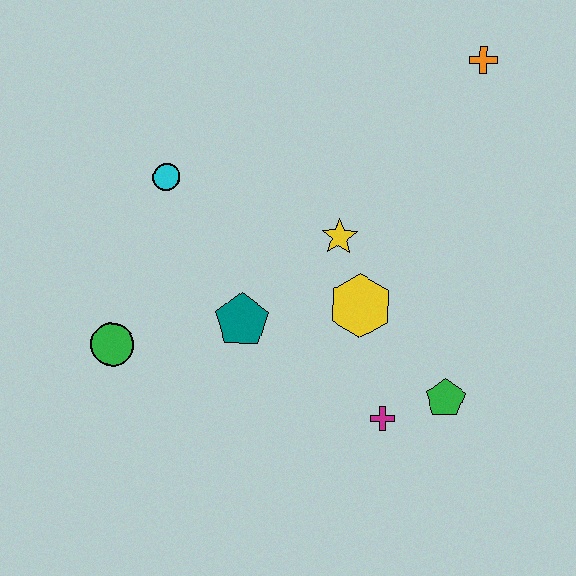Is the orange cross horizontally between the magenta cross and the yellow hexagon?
No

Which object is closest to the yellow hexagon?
The yellow star is closest to the yellow hexagon.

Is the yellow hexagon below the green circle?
No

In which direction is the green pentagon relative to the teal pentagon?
The green pentagon is to the right of the teal pentagon.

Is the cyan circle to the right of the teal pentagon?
No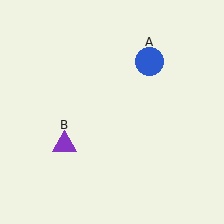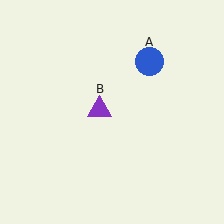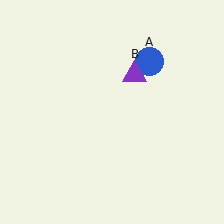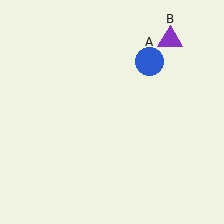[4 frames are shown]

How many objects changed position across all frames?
1 object changed position: purple triangle (object B).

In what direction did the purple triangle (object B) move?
The purple triangle (object B) moved up and to the right.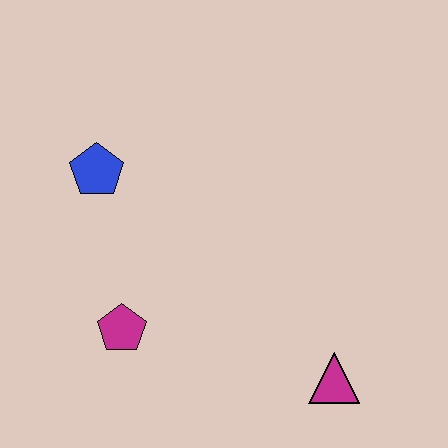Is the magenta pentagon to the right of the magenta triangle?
No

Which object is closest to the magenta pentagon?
The blue pentagon is closest to the magenta pentagon.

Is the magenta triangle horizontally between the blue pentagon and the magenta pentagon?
No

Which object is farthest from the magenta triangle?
The blue pentagon is farthest from the magenta triangle.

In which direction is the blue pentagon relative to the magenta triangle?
The blue pentagon is to the left of the magenta triangle.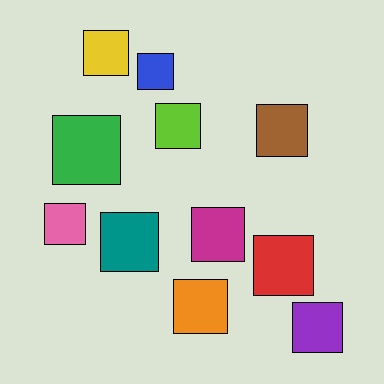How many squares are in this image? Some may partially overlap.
There are 11 squares.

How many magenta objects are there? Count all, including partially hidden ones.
There is 1 magenta object.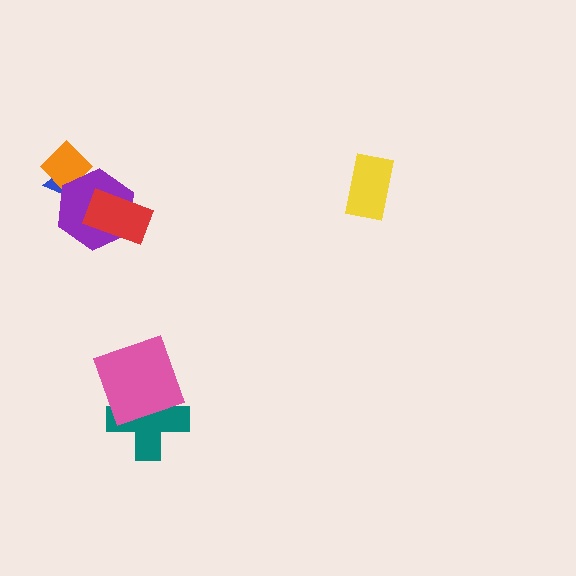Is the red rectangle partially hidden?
No, no other shape covers it.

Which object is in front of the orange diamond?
The purple hexagon is in front of the orange diamond.